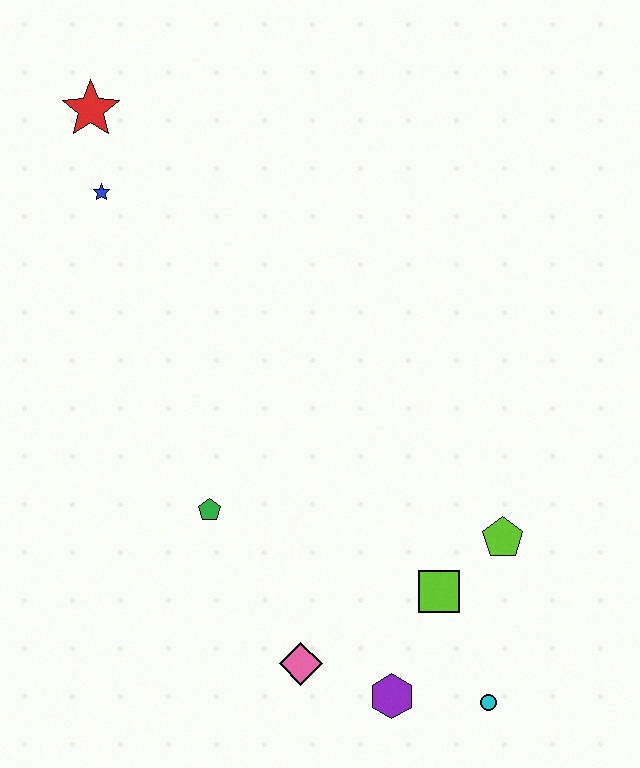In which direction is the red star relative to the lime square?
The red star is above the lime square.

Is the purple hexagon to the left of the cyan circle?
Yes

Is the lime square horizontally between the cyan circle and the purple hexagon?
Yes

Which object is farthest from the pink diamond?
The red star is farthest from the pink diamond.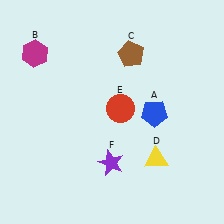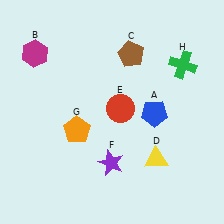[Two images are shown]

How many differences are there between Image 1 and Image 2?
There are 2 differences between the two images.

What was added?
An orange pentagon (G), a green cross (H) were added in Image 2.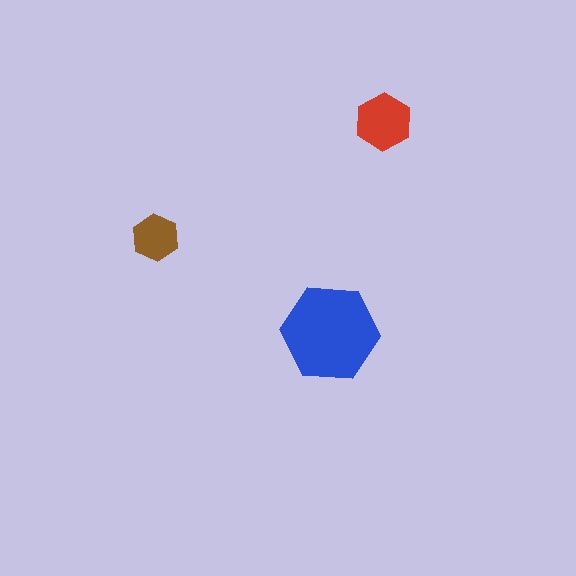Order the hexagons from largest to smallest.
the blue one, the red one, the brown one.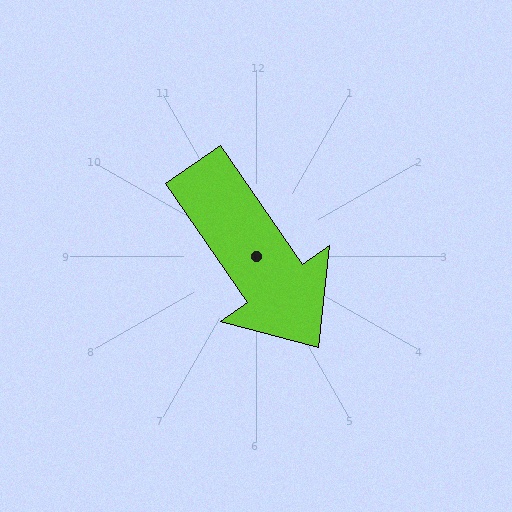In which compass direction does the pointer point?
Southeast.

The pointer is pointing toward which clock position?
Roughly 5 o'clock.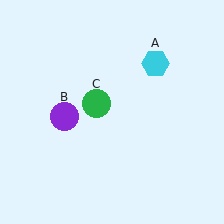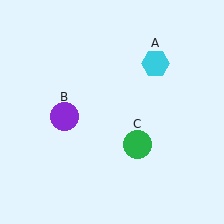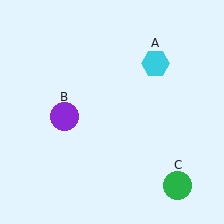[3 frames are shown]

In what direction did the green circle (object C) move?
The green circle (object C) moved down and to the right.